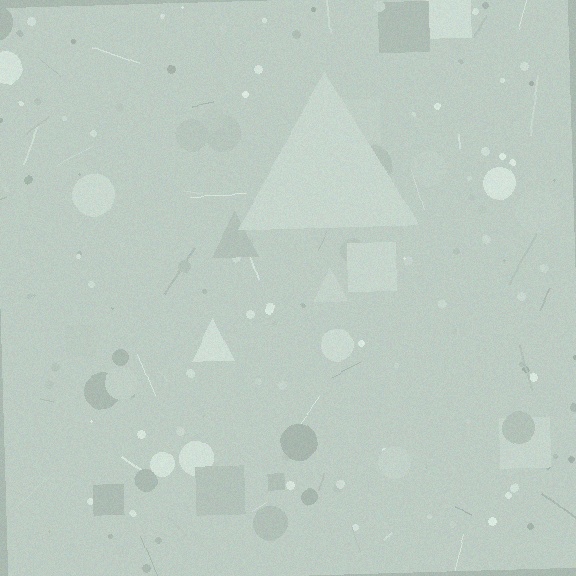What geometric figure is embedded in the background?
A triangle is embedded in the background.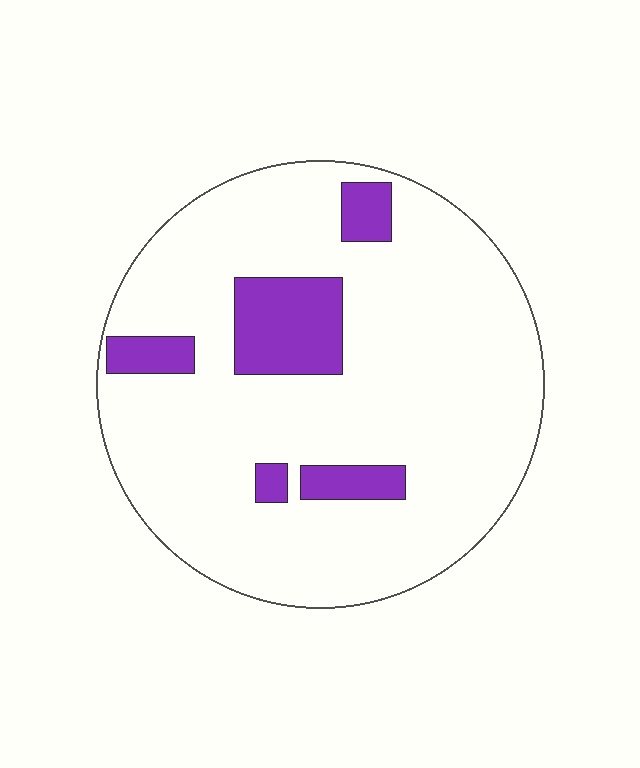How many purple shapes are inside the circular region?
5.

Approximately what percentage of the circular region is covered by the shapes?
Approximately 15%.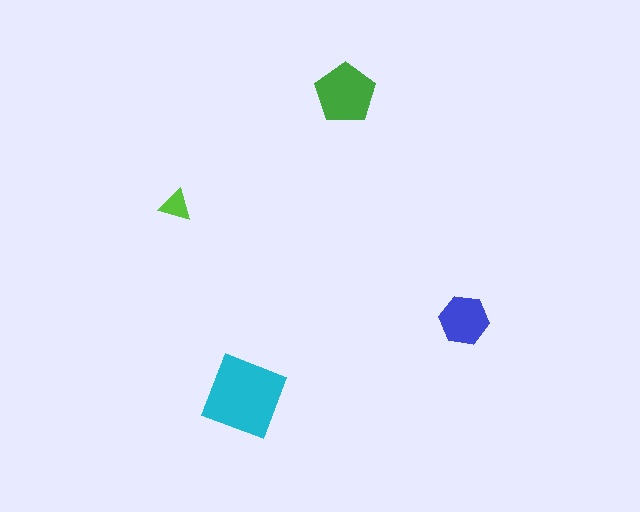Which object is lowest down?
The cyan diamond is bottommost.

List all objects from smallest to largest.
The lime triangle, the blue hexagon, the green pentagon, the cyan diamond.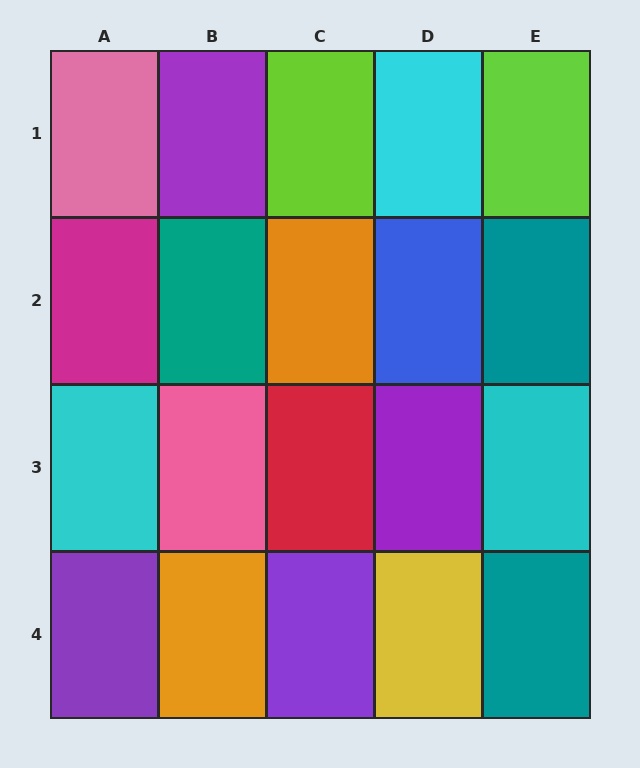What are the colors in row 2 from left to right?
Magenta, teal, orange, blue, teal.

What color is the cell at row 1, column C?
Lime.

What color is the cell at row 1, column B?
Purple.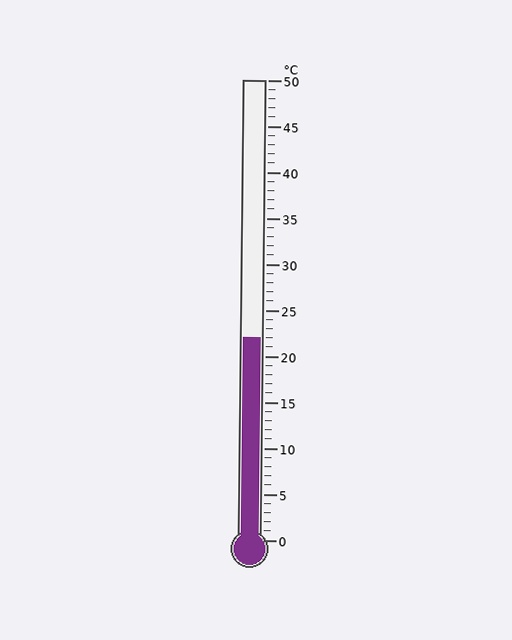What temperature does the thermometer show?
The thermometer shows approximately 22°C.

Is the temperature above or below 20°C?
The temperature is above 20°C.